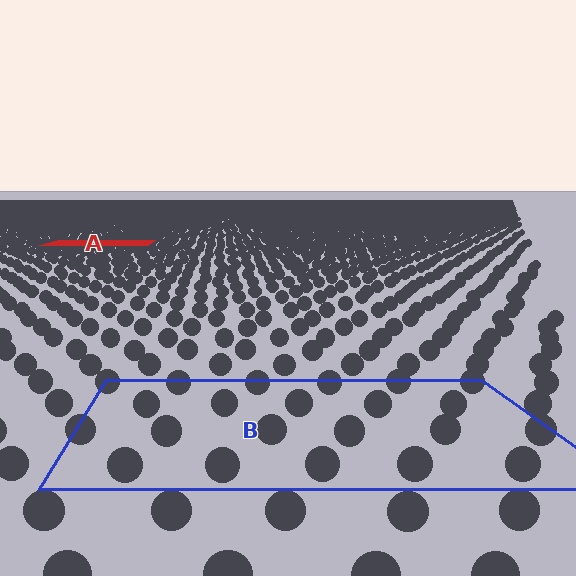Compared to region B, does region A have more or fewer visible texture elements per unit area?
Region A has more texture elements per unit area — they are packed more densely because it is farther away.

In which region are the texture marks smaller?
The texture marks are smaller in region A, because it is farther away.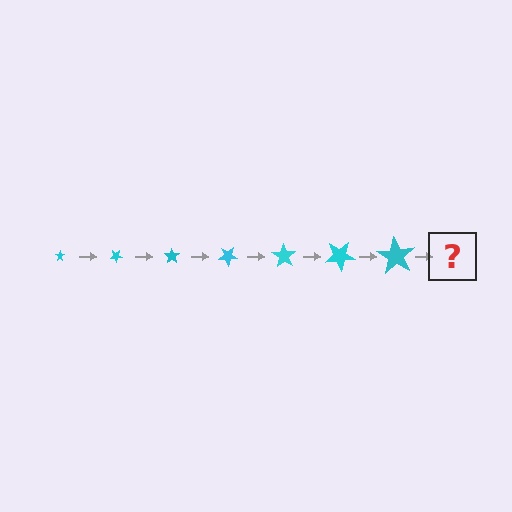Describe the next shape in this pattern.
It should be a star, larger than the previous one and rotated 245 degrees from the start.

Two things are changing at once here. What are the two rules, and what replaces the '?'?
The two rules are that the star grows larger each step and it rotates 35 degrees each step. The '?' should be a star, larger than the previous one and rotated 245 degrees from the start.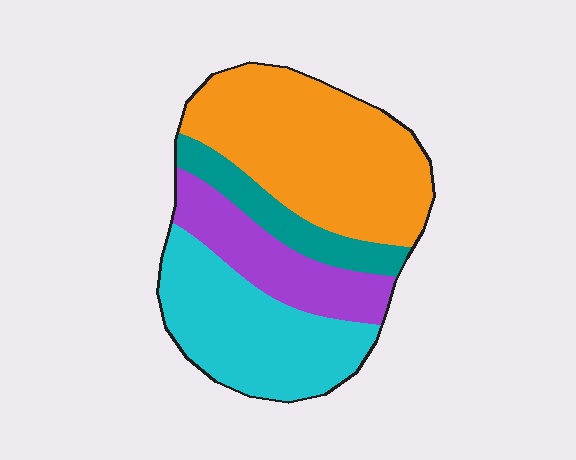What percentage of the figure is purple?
Purple takes up about one sixth (1/6) of the figure.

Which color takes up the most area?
Orange, at roughly 40%.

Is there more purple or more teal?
Purple.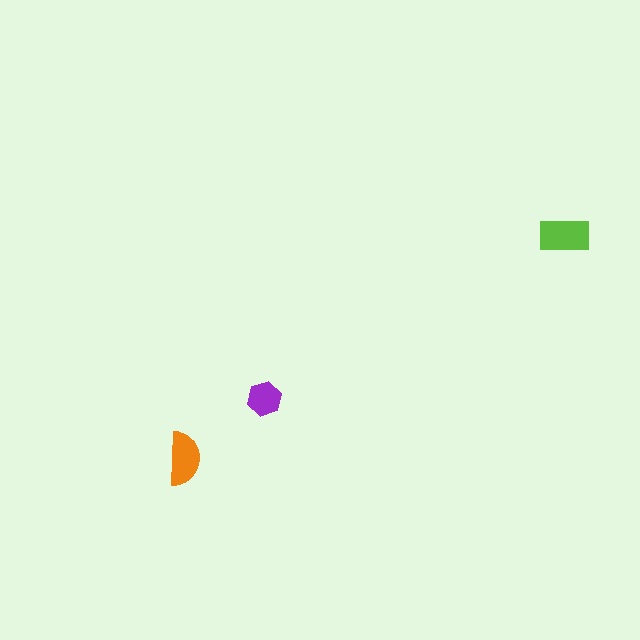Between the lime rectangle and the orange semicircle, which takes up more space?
The lime rectangle.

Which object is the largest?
The lime rectangle.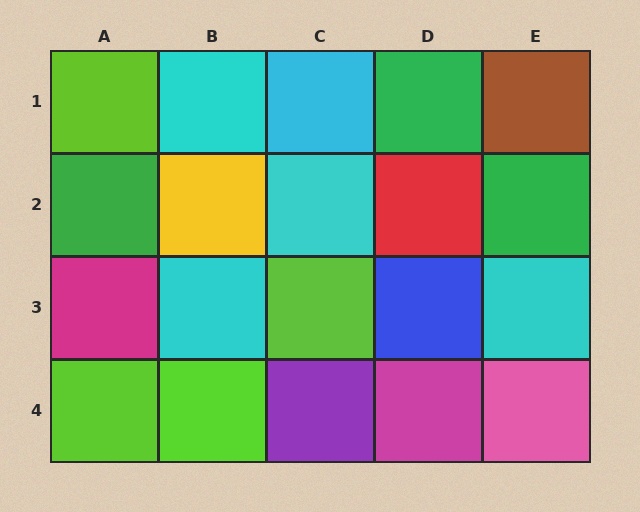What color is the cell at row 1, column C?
Cyan.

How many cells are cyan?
5 cells are cyan.